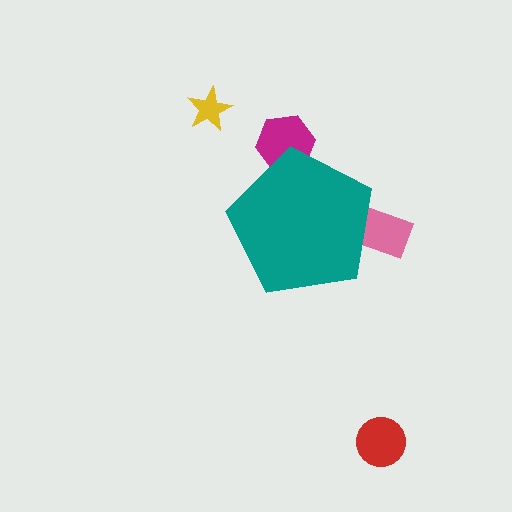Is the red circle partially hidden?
No, the red circle is fully visible.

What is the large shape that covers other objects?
A teal pentagon.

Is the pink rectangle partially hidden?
Yes, the pink rectangle is partially hidden behind the teal pentagon.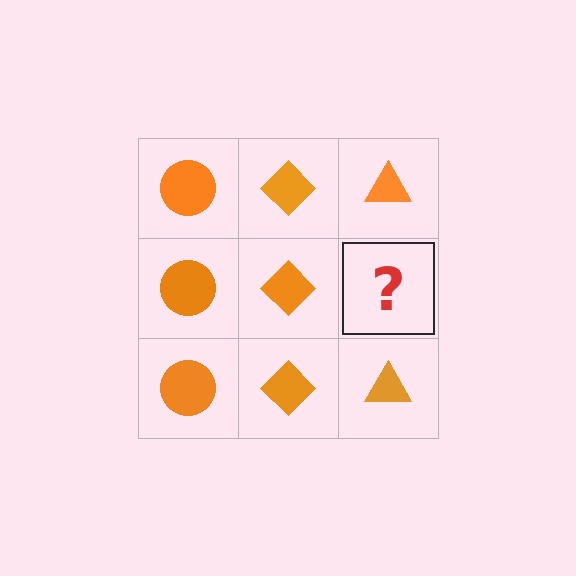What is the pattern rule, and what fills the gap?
The rule is that each column has a consistent shape. The gap should be filled with an orange triangle.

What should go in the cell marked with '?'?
The missing cell should contain an orange triangle.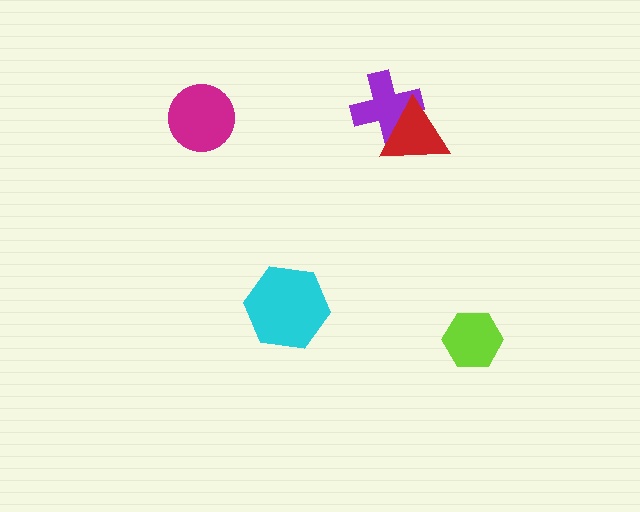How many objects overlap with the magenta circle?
0 objects overlap with the magenta circle.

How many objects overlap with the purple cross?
1 object overlaps with the purple cross.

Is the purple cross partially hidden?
Yes, it is partially covered by another shape.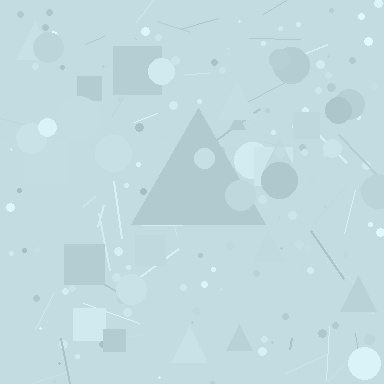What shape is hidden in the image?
A triangle is hidden in the image.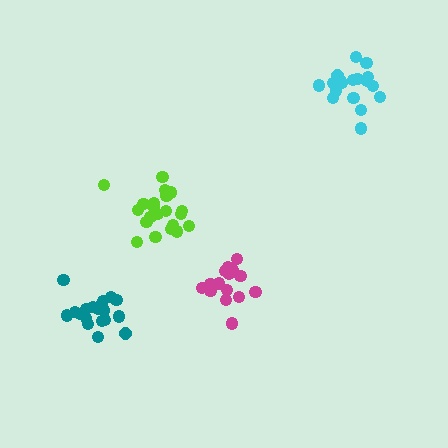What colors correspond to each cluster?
The clusters are colored: cyan, lime, teal, magenta.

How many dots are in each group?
Group 1: 18 dots, Group 2: 21 dots, Group 3: 20 dots, Group 4: 16 dots (75 total).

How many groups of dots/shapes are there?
There are 4 groups.